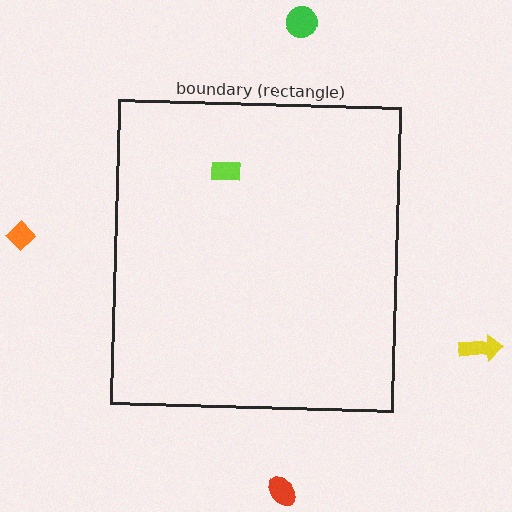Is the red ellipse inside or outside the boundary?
Outside.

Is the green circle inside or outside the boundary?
Outside.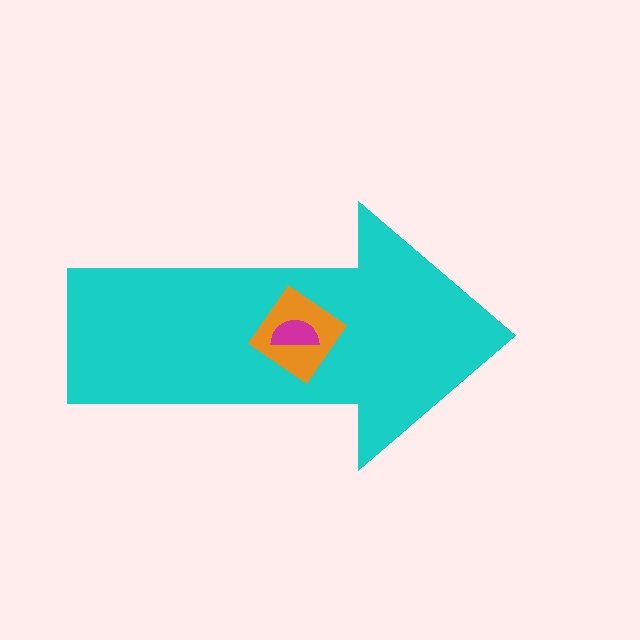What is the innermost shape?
The magenta semicircle.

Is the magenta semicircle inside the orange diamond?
Yes.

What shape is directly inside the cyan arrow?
The orange diamond.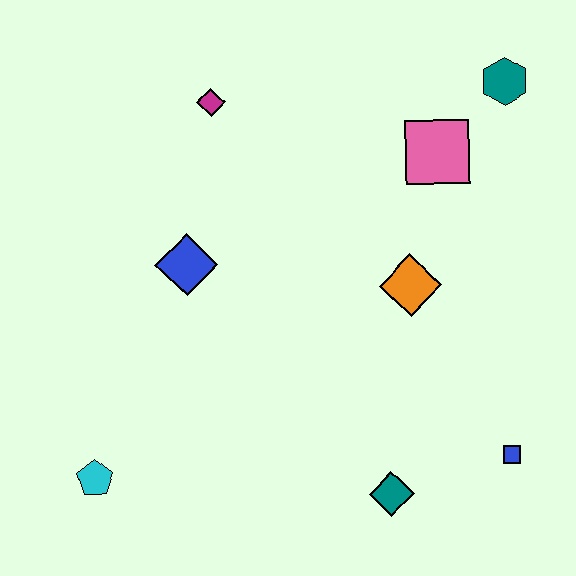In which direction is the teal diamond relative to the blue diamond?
The teal diamond is below the blue diamond.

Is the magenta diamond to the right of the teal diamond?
No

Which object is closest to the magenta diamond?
The blue diamond is closest to the magenta diamond.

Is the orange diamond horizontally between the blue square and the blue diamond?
Yes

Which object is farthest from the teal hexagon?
The cyan pentagon is farthest from the teal hexagon.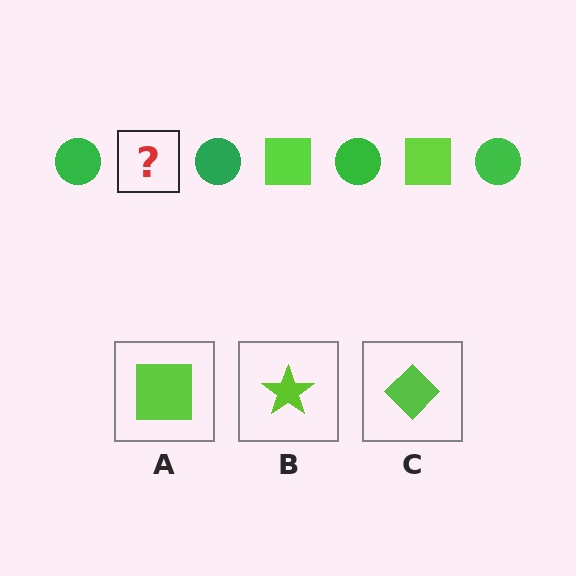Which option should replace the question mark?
Option A.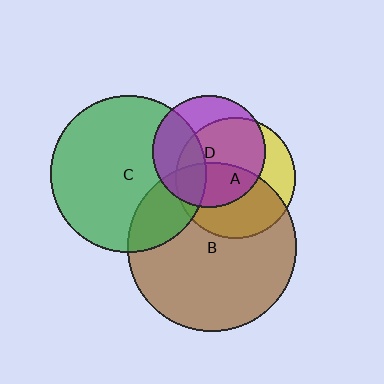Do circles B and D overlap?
Yes.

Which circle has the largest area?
Circle B (brown).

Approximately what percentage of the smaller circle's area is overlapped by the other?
Approximately 30%.